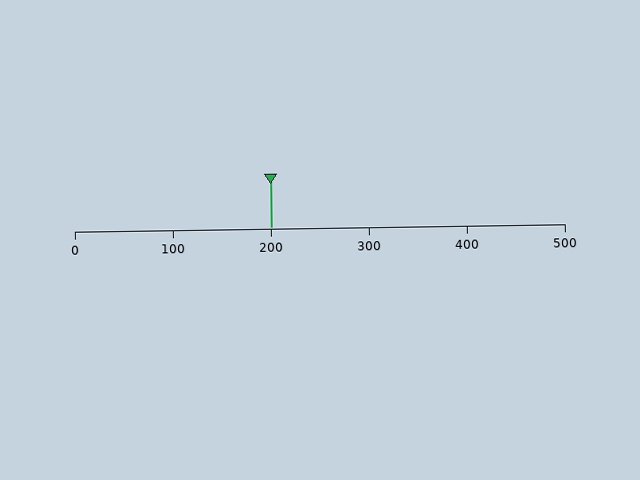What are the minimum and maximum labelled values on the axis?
The axis runs from 0 to 500.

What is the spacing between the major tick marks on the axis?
The major ticks are spaced 100 apart.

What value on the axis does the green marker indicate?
The marker indicates approximately 200.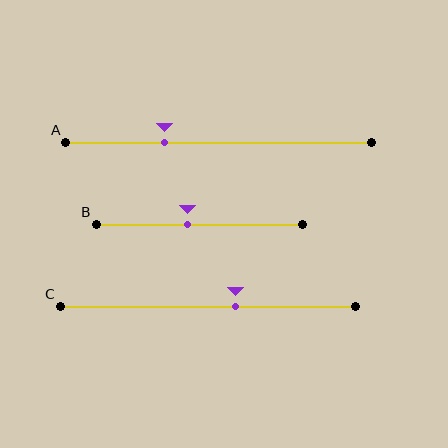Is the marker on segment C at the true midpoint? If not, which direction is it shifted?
No, the marker on segment C is shifted to the right by about 9% of the segment length.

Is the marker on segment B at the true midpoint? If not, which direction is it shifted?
No, the marker on segment B is shifted to the left by about 6% of the segment length.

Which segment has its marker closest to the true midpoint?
Segment B has its marker closest to the true midpoint.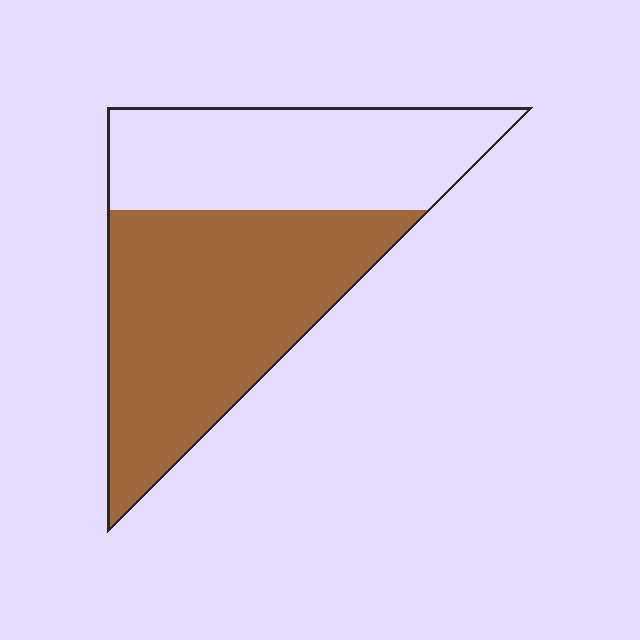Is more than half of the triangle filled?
Yes.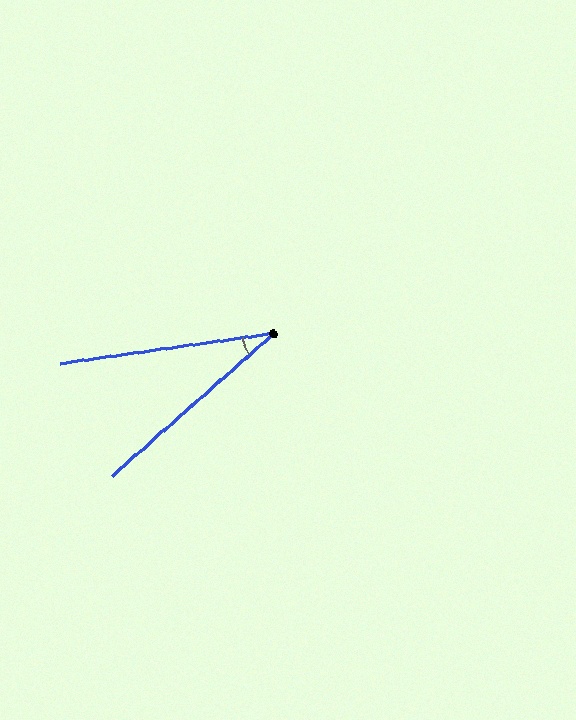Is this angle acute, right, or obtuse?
It is acute.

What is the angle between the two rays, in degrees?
Approximately 33 degrees.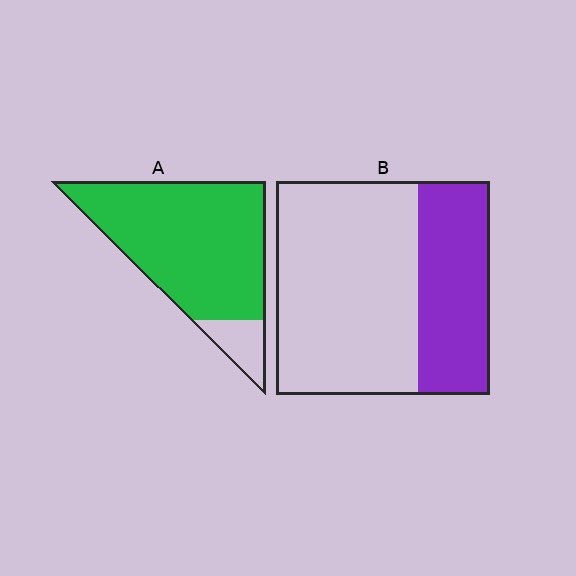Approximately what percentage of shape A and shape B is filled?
A is approximately 90% and B is approximately 35%.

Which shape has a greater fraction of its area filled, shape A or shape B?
Shape A.